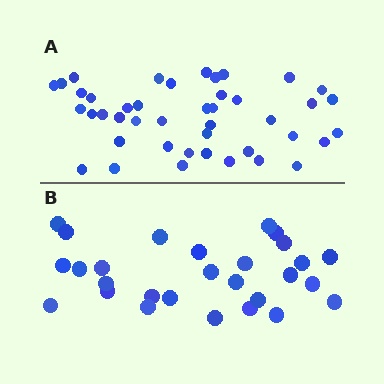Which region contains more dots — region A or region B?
Region A (the top region) has more dots.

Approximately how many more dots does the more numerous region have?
Region A has approximately 15 more dots than region B.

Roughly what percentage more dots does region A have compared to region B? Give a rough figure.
About 55% more.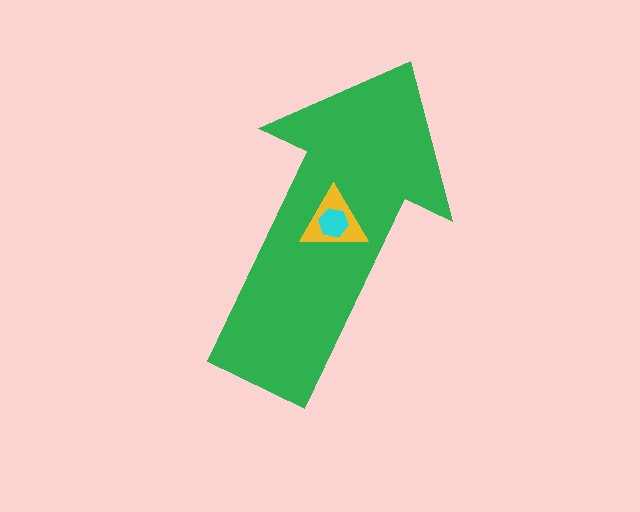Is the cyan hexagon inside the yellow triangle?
Yes.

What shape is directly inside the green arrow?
The yellow triangle.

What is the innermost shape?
The cyan hexagon.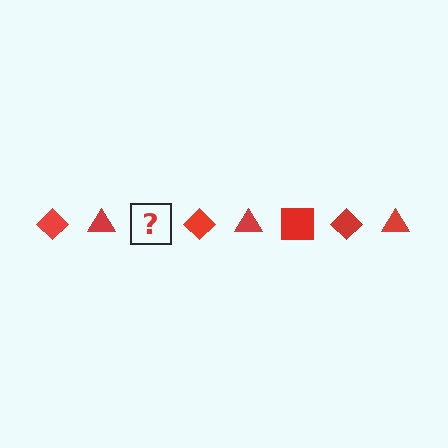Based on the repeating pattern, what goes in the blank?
The blank should be a red square.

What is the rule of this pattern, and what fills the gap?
The rule is that the pattern cycles through diamond, triangle, square shapes in red. The gap should be filled with a red square.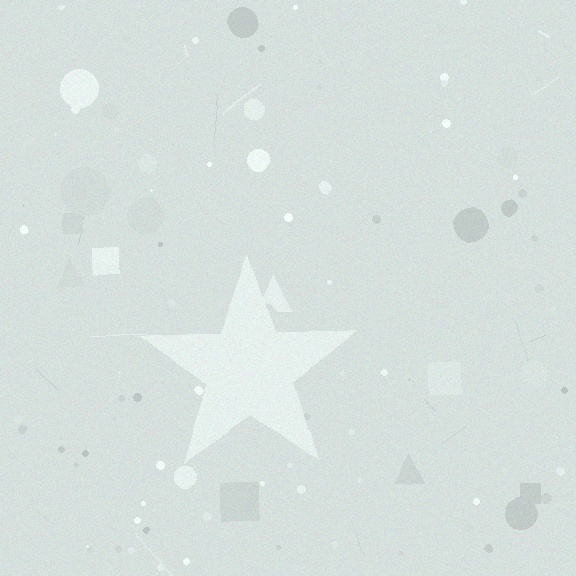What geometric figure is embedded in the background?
A star is embedded in the background.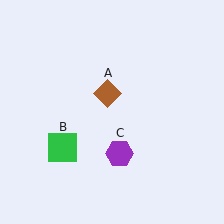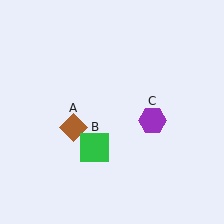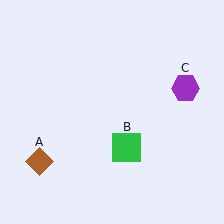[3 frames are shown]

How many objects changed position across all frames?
3 objects changed position: brown diamond (object A), green square (object B), purple hexagon (object C).